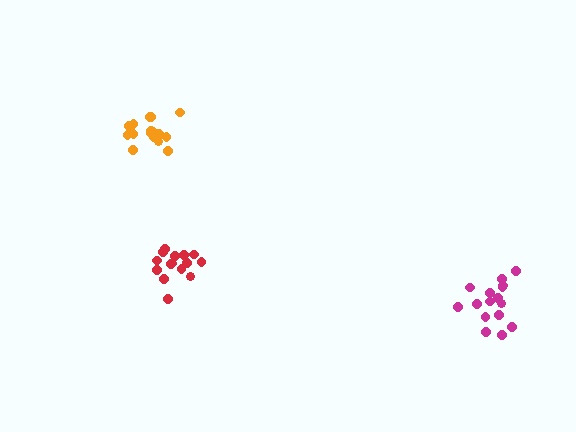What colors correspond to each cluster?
The clusters are colored: orange, red, magenta.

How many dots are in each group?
Group 1: 19 dots, Group 2: 15 dots, Group 3: 16 dots (50 total).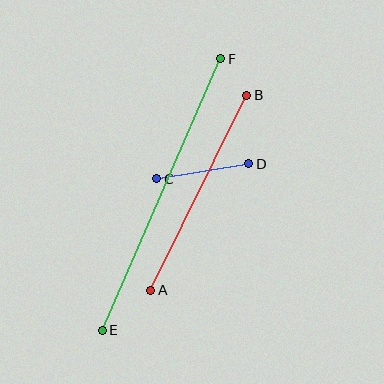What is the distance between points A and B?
The distance is approximately 217 pixels.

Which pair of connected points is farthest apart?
Points E and F are farthest apart.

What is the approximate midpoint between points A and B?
The midpoint is at approximately (199, 193) pixels.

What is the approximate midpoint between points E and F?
The midpoint is at approximately (161, 194) pixels.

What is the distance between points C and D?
The distance is approximately 93 pixels.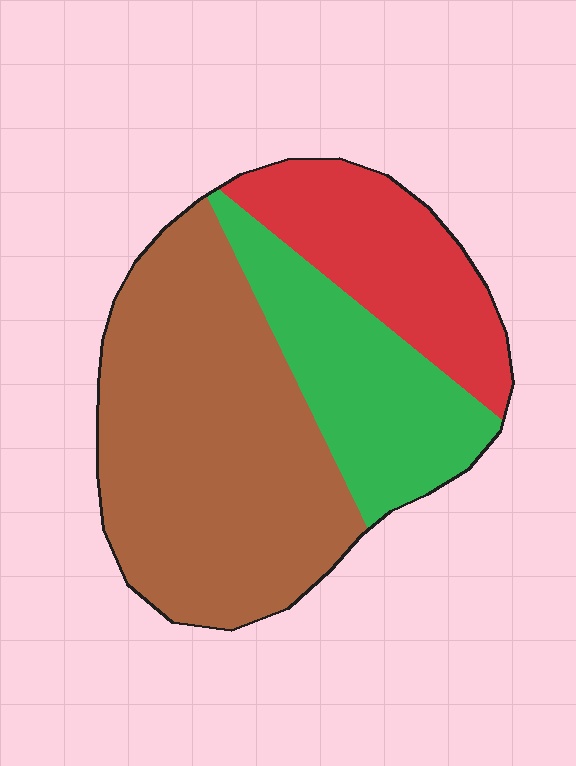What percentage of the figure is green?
Green covers about 25% of the figure.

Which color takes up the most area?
Brown, at roughly 55%.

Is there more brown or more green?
Brown.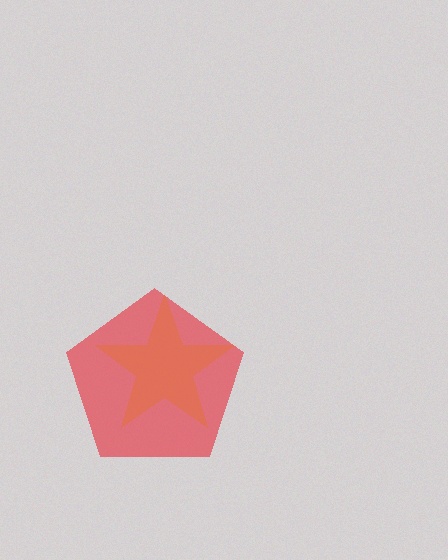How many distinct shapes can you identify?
There are 2 distinct shapes: a yellow star, a red pentagon.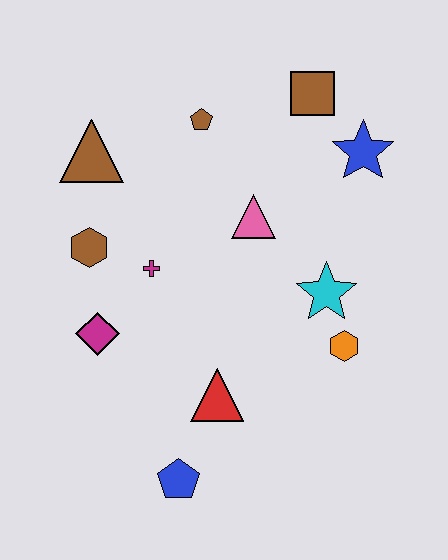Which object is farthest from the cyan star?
The brown triangle is farthest from the cyan star.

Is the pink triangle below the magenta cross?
No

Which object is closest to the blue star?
The brown square is closest to the blue star.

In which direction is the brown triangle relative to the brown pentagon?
The brown triangle is to the left of the brown pentagon.